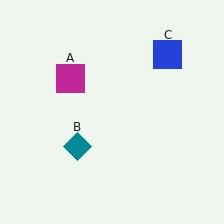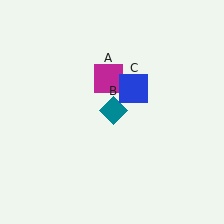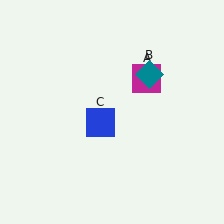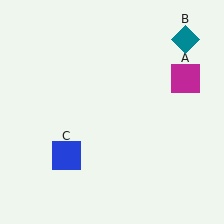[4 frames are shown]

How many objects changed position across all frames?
3 objects changed position: magenta square (object A), teal diamond (object B), blue square (object C).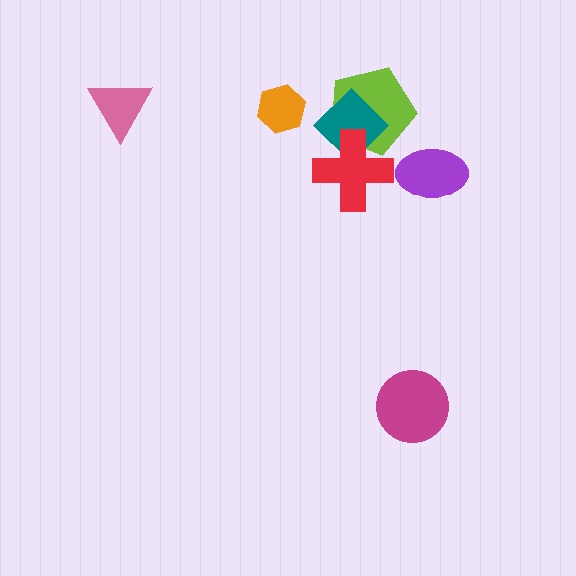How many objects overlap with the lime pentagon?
2 objects overlap with the lime pentagon.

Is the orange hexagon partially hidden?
No, no other shape covers it.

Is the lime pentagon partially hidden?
Yes, it is partially covered by another shape.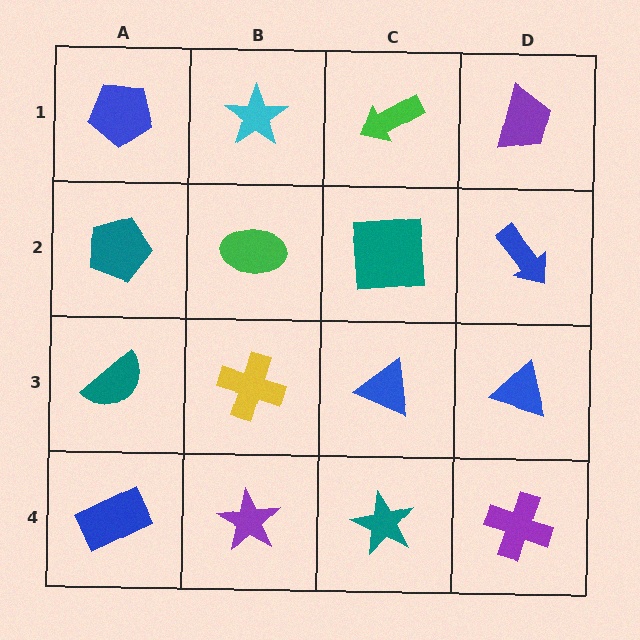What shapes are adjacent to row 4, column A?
A teal semicircle (row 3, column A), a purple star (row 4, column B).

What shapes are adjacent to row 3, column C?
A teal square (row 2, column C), a teal star (row 4, column C), a yellow cross (row 3, column B), a blue triangle (row 3, column D).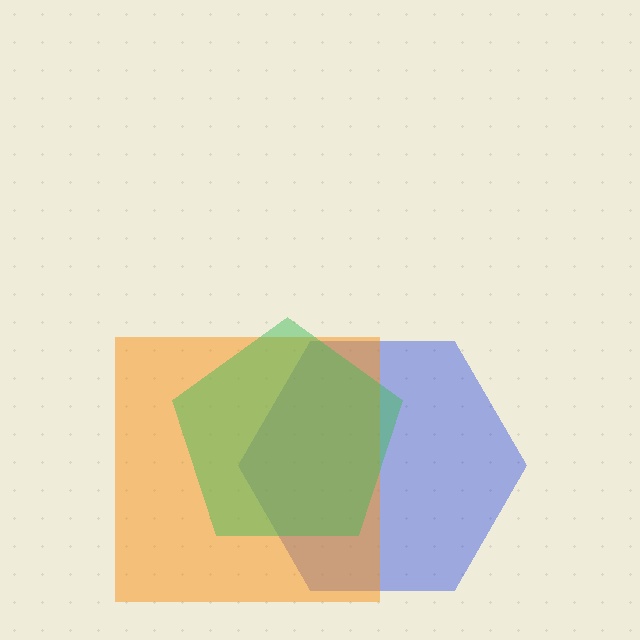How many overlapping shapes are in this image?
There are 3 overlapping shapes in the image.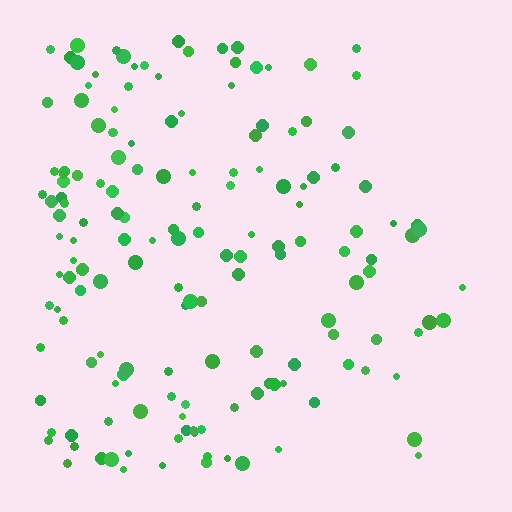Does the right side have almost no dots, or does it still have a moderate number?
Still a moderate number, just noticeably fewer than the left.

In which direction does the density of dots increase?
From right to left, with the left side densest.